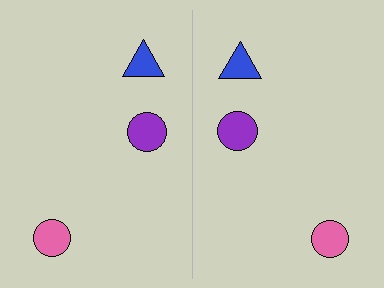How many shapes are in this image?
There are 6 shapes in this image.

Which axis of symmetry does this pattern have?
The pattern has a vertical axis of symmetry running through the center of the image.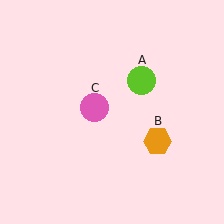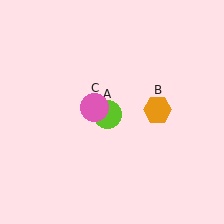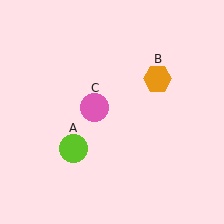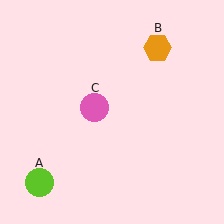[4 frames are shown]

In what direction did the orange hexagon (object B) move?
The orange hexagon (object B) moved up.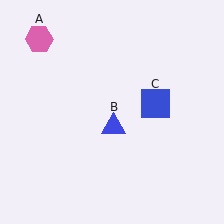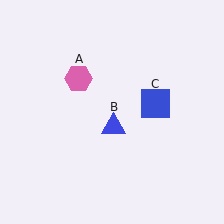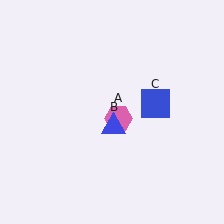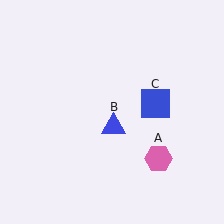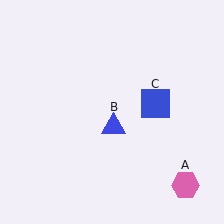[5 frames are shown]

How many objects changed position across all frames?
1 object changed position: pink hexagon (object A).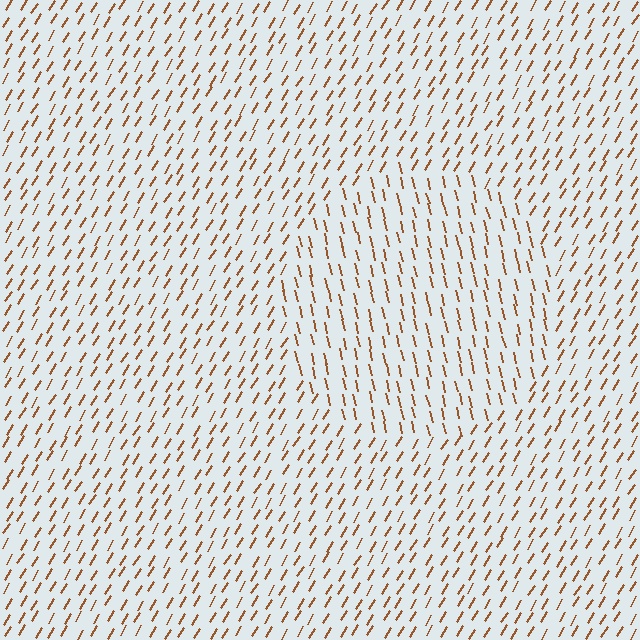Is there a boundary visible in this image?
Yes, there is a texture boundary formed by a change in line orientation.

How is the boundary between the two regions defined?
The boundary is defined purely by a change in line orientation (approximately 45 degrees difference). All lines are the same color and thickness.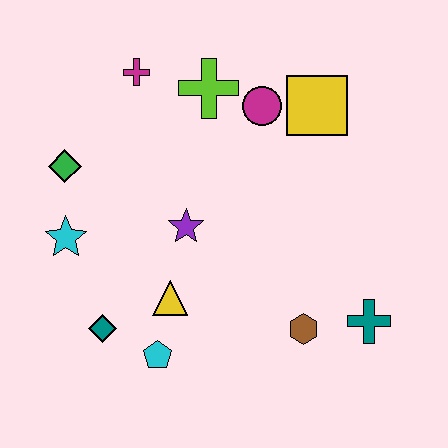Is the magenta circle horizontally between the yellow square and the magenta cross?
Yes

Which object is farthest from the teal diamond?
The yellow square is farthest from the teal diamond.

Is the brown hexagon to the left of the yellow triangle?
No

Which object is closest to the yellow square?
The magenta circle is closest to the yellow square.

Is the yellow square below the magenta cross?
Yes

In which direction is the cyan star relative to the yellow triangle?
The cyan star is to the left of the yellow triangle.